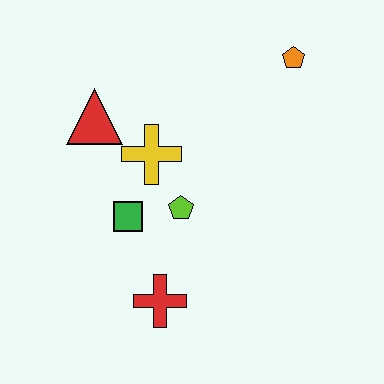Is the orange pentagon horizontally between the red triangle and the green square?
No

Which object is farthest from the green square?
The orange pentagon is farthest from the green square.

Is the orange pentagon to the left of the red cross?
No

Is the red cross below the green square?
Yes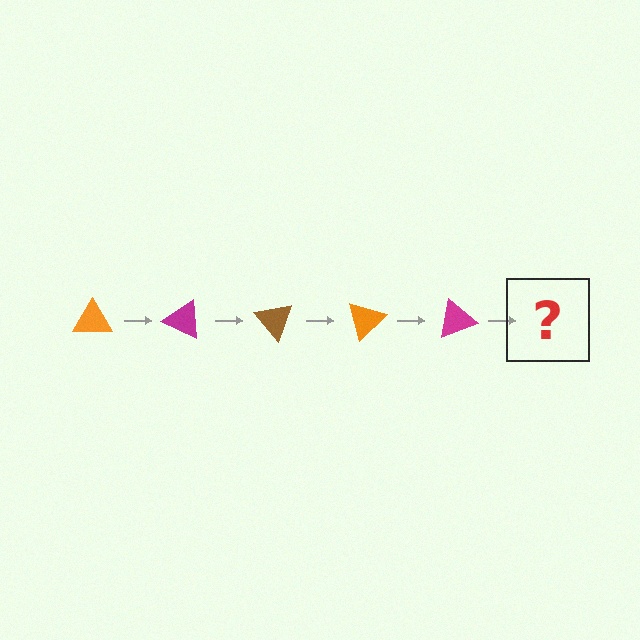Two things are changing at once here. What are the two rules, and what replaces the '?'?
The two rules are that it rotates 25 degrees each step and the color cycles through orange, magenta, and brown. The '?' should be a brown triangle, rotated 125 degrees from the start.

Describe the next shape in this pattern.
It should be a brown triangle, rotated 125 degrees from the start.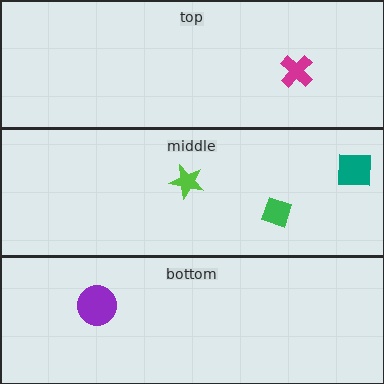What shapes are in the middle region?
The green diamond, the teal square, the lime star.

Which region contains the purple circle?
The bottom region.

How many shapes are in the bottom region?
1.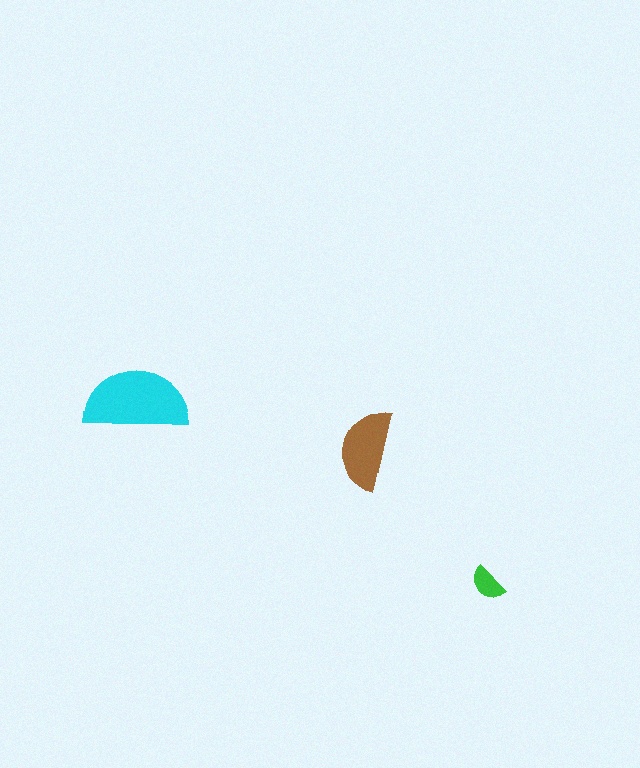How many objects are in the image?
There are 3 objects in the image.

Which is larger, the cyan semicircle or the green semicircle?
The cyan one.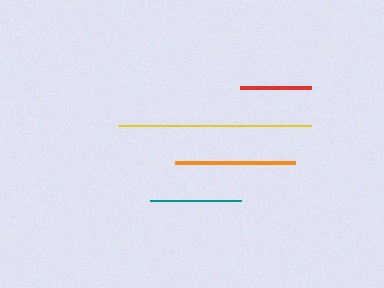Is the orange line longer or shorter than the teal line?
The orange line is longer than the teal line.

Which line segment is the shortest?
The red line is the shortest at approximately 72 pixels.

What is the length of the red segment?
The red segment is approximately 72 pixels long.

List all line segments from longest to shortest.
From longest to shortest: yellow, orange, teal, red.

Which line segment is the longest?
The yellow line is the longest at approximately 193 pixels.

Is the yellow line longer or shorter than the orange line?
The yellow line is longer than the orange line.